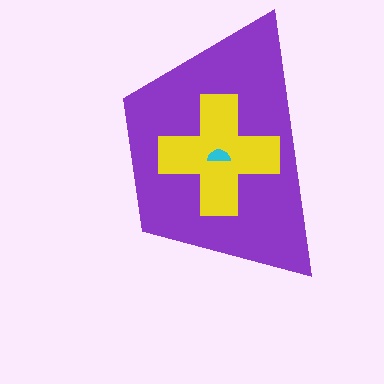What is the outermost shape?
The purple trapezoid.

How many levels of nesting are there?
3.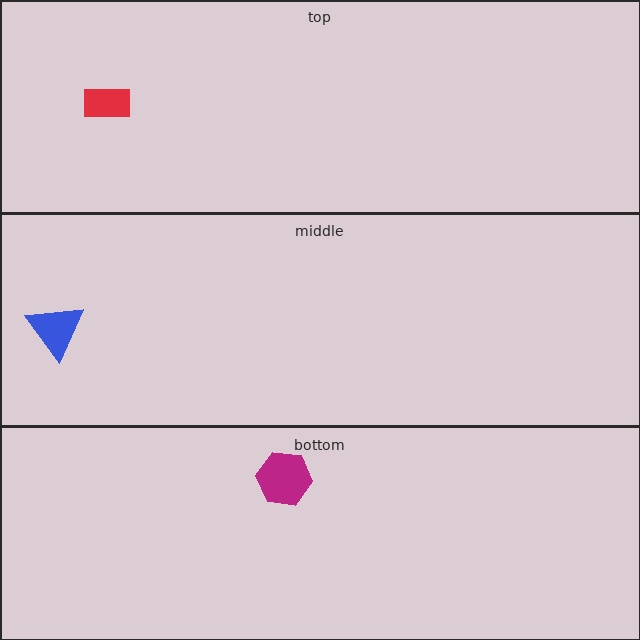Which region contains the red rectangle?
The top region.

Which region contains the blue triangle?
The middle region.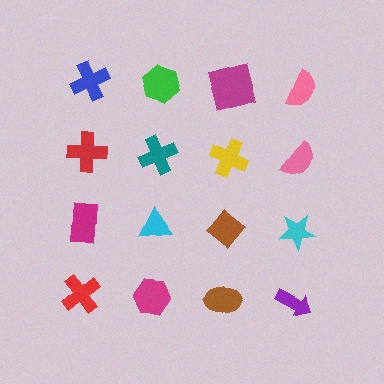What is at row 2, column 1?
A red cross.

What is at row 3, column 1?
A magenta rectangle.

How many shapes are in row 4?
4 shapes.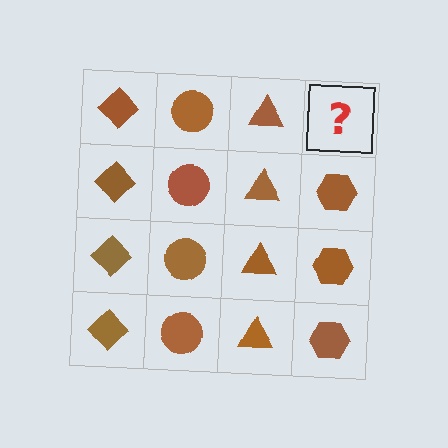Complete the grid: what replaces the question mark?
The question mark should be replaced with a brown hexagon.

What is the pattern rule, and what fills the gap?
The rule is that each column has a consistent shape. The gap should be filled with a brown hexagon.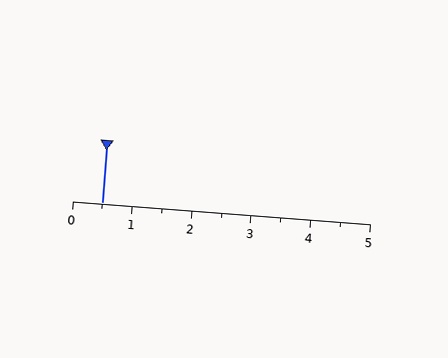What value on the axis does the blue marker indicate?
The marker indicates approximately 0.5.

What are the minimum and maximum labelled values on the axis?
The axis runs from 0 to 5.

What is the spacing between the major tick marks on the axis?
The major ticks are spaced 1 apart.